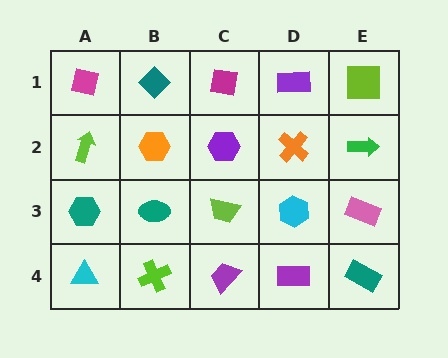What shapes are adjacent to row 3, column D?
An orange cross (row 2, column D), a purple rectangle (row 4, column D), a lime trapezoid (row 3, column C), a pink rectangle (row 3, column E).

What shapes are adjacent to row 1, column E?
A green arrow (row 2, column E), a purple rectangle (row 1, column D).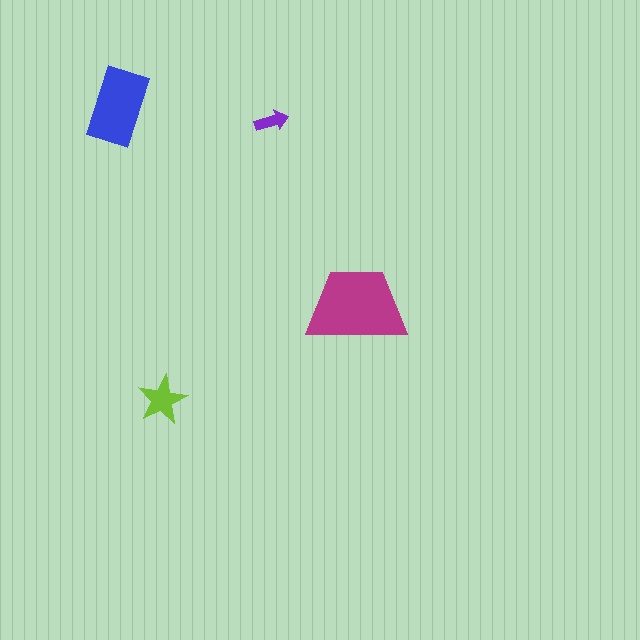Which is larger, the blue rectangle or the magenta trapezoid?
The magenta trapezoid.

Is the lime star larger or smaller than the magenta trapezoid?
Smaller.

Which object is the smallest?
The purple arrow.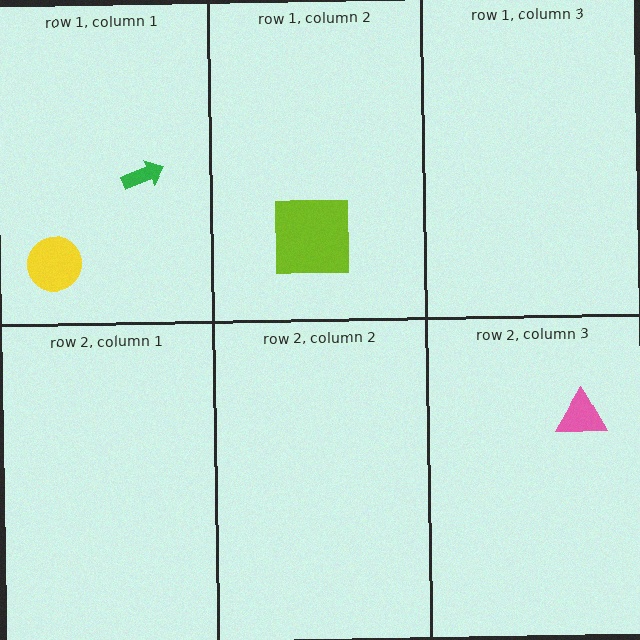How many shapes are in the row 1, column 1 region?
2.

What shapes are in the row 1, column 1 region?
The yellow circle, the green arrow.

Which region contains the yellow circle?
The row 1, column 1 region.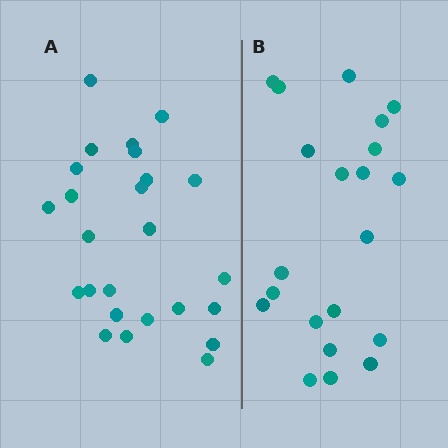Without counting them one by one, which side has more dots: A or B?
Region A (the left region) has more dots.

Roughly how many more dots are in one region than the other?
Region A has about 4 more dots than region B.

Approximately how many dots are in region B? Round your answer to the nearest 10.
About 20 dots. (The exact count is 21, which rounds to 20.)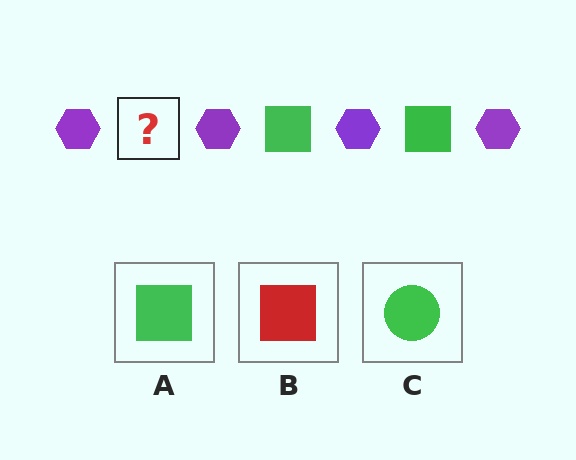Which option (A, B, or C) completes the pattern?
A.